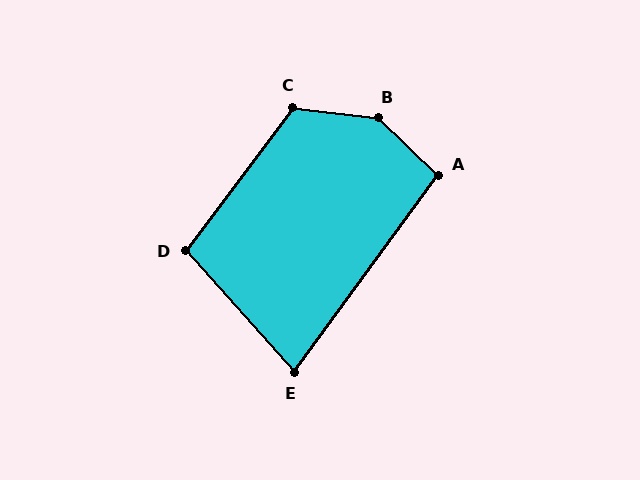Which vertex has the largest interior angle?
B, at approximately 143 degrees.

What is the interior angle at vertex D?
Approximately 101 degrees (obtuse).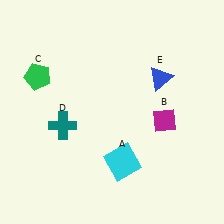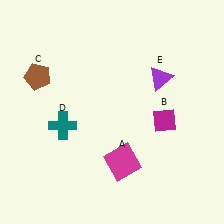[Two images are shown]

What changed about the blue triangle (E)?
In Image 1, E is blue. In Image 2, it changed to purple.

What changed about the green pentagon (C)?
In Image 1, C is green. In Image 2, it changed to brown.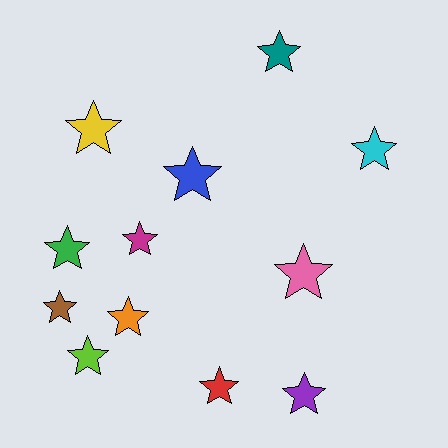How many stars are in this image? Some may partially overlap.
There are 12 stars.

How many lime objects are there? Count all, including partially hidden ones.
There is 1 lime object.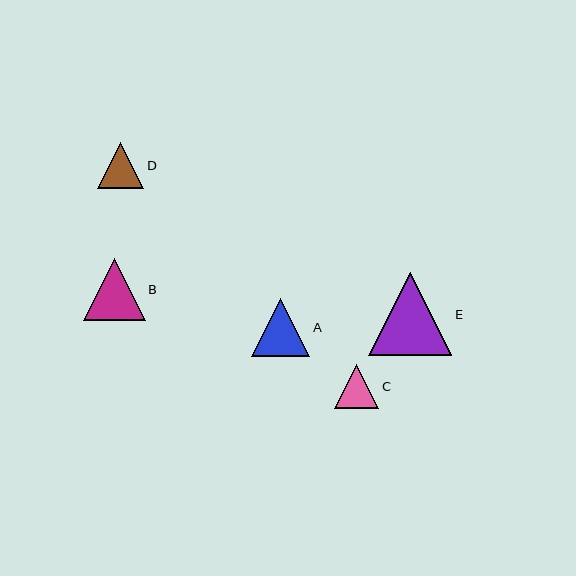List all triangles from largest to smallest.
From largest to smallest: E, B, A, D, C.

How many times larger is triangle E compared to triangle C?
Triangle E is approximately 1.9 times the size of triangle C.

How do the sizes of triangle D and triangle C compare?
Triangle D and triangle C are approximately the same size.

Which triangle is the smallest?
Triangle C is the smallest with a size of approximately 44 pixels.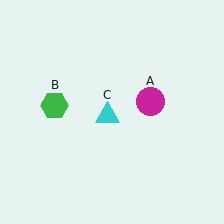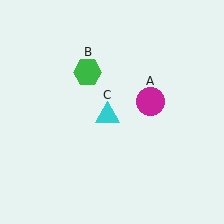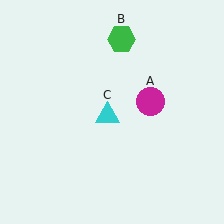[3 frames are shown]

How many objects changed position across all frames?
1 object changed position: green hexagon (object B).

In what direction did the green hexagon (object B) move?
The green hexagon (object B) moved up and to the right.